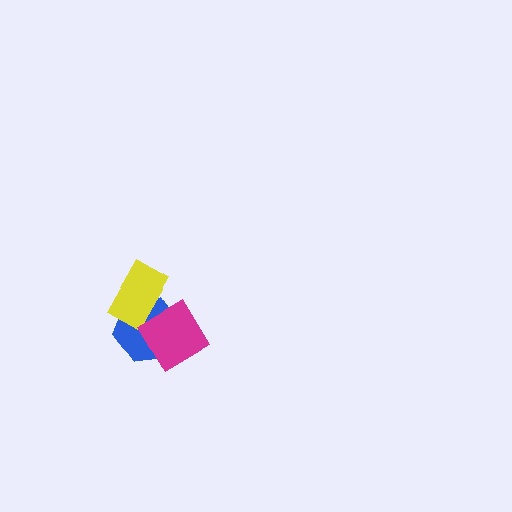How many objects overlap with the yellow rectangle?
1 object overlaps with the yellow rectangle.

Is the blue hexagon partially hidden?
Yes, it is partially covered by another shape.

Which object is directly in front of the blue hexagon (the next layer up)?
The yellow rectangle is directly in front of the blue hexagon.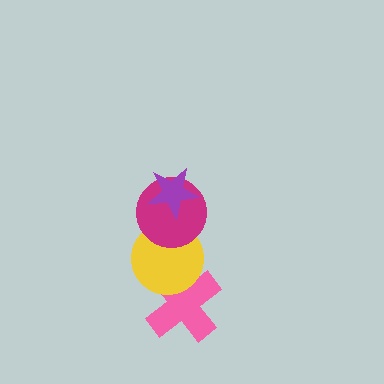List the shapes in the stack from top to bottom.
From top to bottom: the purple star, the magenta circle, the yellow circle, the pink cross.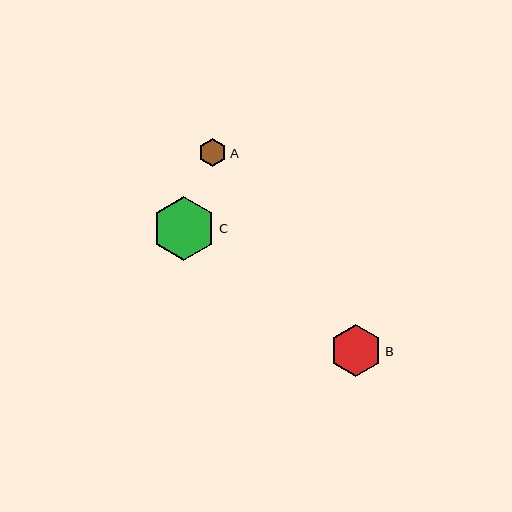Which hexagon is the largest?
Hexagon C is the largest with a size of approximately 64 pixels.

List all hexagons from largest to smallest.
From largest to smallest: C, B, A.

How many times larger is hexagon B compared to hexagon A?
Hexagon B is approximately 1.9 times the size of hexagon A.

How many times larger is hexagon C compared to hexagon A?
Hexagon C is approximately 2.3 times the size of hexagon A.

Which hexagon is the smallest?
Hexagon A is the smallest with a size of approximately 28 pixels.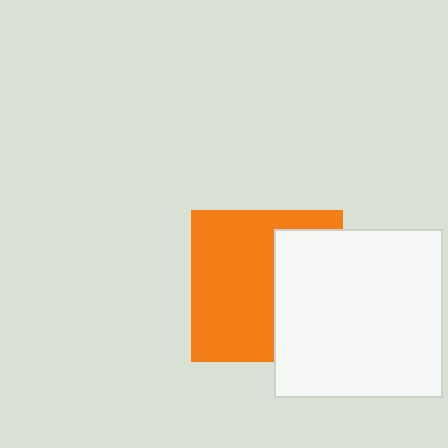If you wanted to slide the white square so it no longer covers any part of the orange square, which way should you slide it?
Slide it right — that is the most direct way to separate the two shapes.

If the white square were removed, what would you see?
You would see the complete orange square.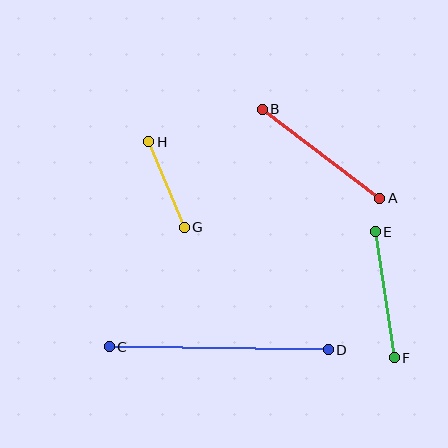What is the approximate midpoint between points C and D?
The midpoint is at approximately (219, 348) pixels.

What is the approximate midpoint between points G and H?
The midpoint is at approximately (167, 185) pixels.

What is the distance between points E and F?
The distance is approximately 127 pixels.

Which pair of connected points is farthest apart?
Points C and D are farthest apart.